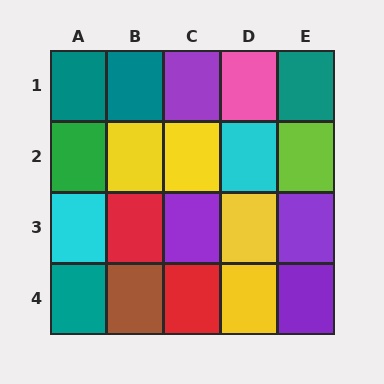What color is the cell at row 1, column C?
Purple.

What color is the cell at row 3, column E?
Purple.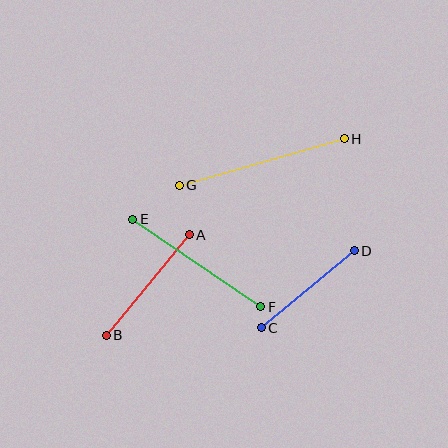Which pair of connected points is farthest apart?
Points G and H are farthest apart.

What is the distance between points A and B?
The distance is approximately 130 pixels.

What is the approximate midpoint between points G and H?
The midpoint is at approximately (262, 162) pixels.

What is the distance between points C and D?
The distance is approximately 121 pixels.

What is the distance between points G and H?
The distance is approximately 171 pixels.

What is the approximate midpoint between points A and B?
The midpoint is at approximately (148, 285) pixels.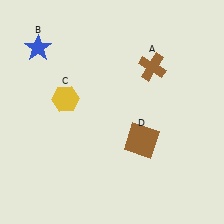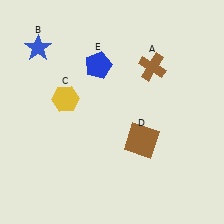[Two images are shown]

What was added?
A blue pentagon (E) was added in Image 2.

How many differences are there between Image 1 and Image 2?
There is 1 difference between the two images.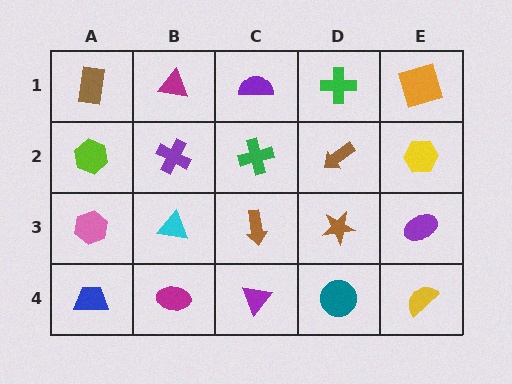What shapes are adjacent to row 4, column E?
A purple ellipse (row 3, column E), a teal circle (row 4, column D).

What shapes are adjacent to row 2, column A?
A brown rectangle (row 1, column A), a pink hexagon (row 3, column A), a purple cross (row 2, column B).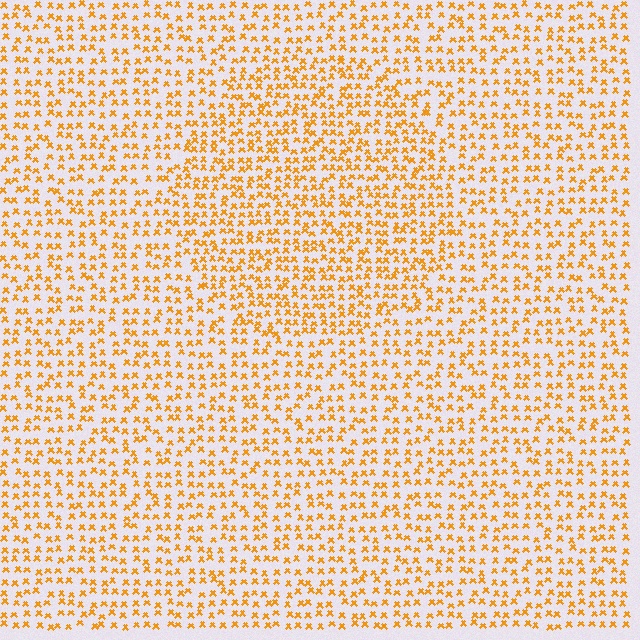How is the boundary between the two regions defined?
The boundary is defined by a change in element density (approximately 1.4x ratio). All elements are the same color, size, and shape.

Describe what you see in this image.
The image contains small orange elements arranged at two different densities. A circle-shaped region is visible where the elements are more densely packed than the surrounding area.